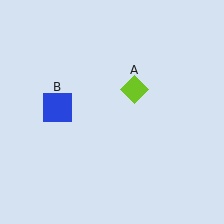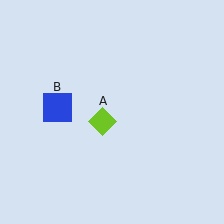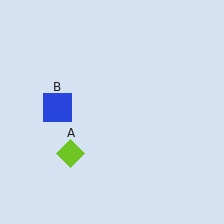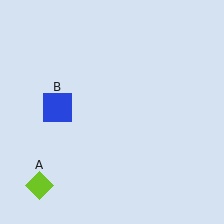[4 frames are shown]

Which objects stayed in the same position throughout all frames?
Blue square (object B) remained stationary.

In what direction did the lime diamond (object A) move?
The lime diamond (object A) moved down and to the left.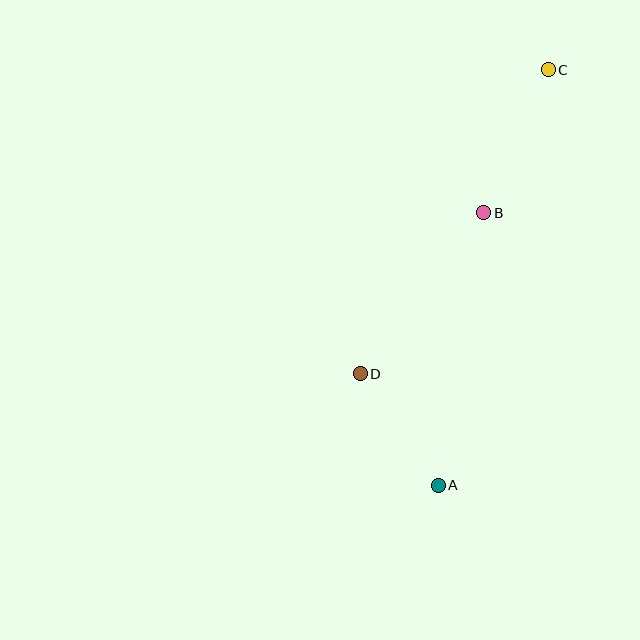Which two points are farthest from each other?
Points A and C are farthest from each other.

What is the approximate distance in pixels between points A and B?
The distance between A and B is approximately 276 pixels.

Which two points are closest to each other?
Points A and D are closest to each other.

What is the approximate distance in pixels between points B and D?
The distance between B and D is approximately 203 pixels.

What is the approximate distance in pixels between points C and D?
The distance between C and D is approximately 357 pixels.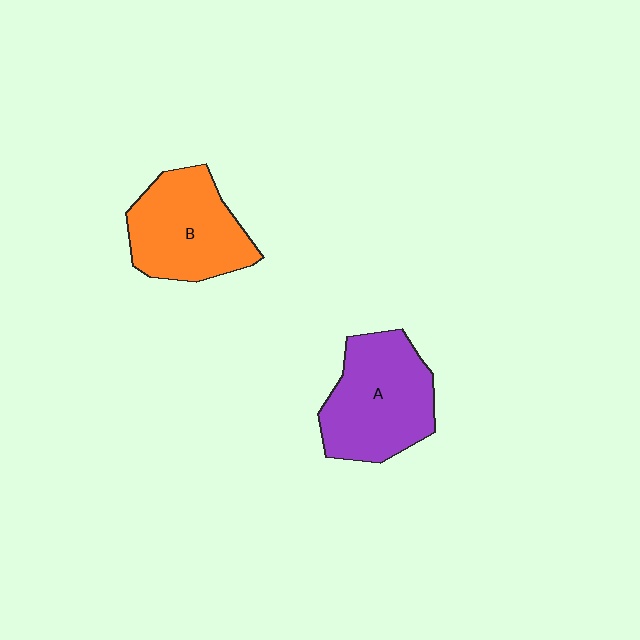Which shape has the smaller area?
Shape B (orange).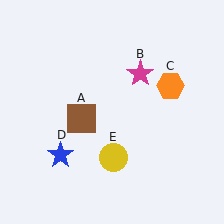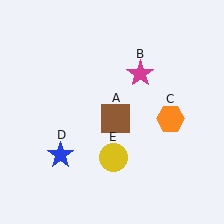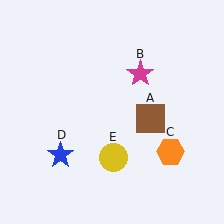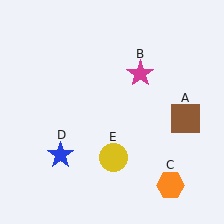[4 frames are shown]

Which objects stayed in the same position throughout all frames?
Magenta star (object B) and blue star (object D) and yellow circle (object E) remained stationary.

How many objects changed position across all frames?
2 objects changed position: brown square (object A), orange hexagon (object C).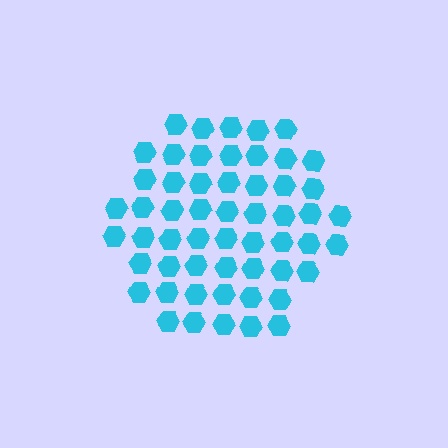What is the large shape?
The large shape is a hexagon.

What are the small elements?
The small elements are hexagons.